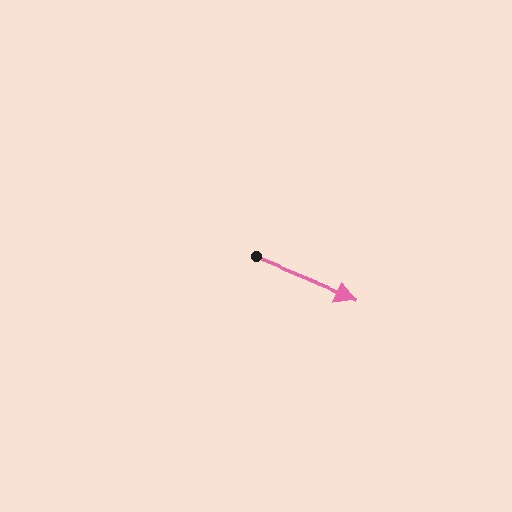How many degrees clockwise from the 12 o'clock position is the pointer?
Approximately 113 degrees.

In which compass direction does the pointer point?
Southeast.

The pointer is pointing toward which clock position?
Roughly 4 o'clock.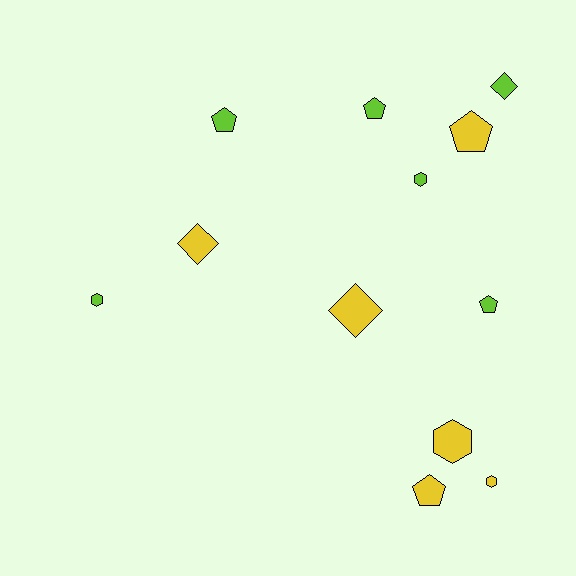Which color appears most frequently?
Yellow, with 6 objects.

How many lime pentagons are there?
There are 3 lime pentagons.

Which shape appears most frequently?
Pentagon, with 5 objects.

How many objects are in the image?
There are 12 objects.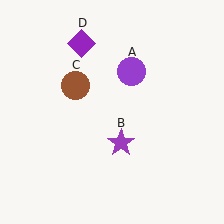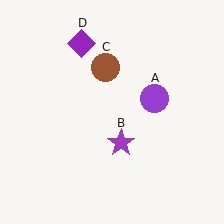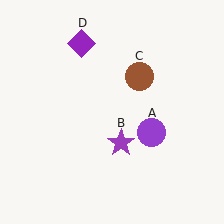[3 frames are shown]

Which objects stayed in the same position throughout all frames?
Purple star (object B) and purple diamond (object D) remained stationary.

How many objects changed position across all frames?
2 objects changed position: purple circle (object A), brown circle (object C).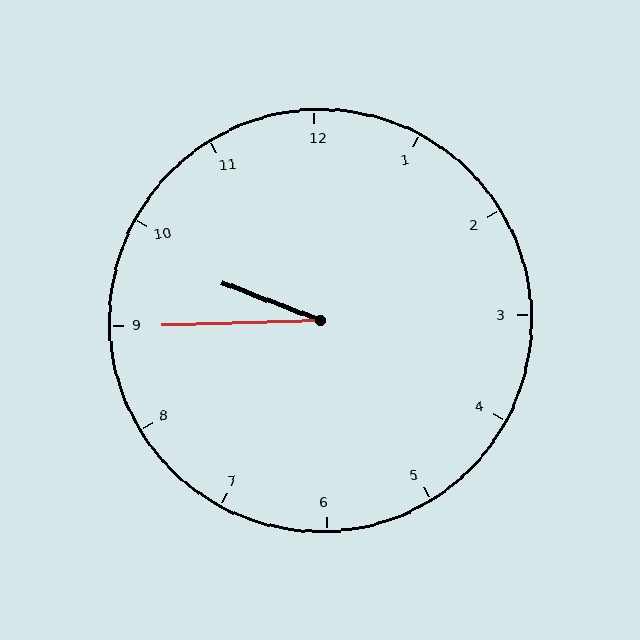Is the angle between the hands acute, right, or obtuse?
It is acute.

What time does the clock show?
9:45.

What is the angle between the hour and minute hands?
Approximately 22 degrees.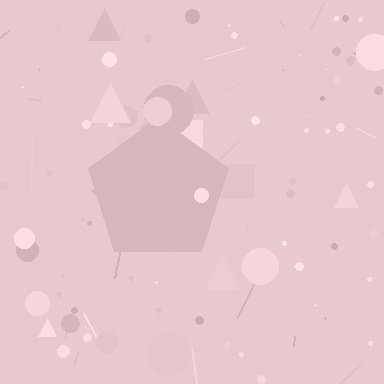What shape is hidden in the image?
A pentagon is hidden in the image.